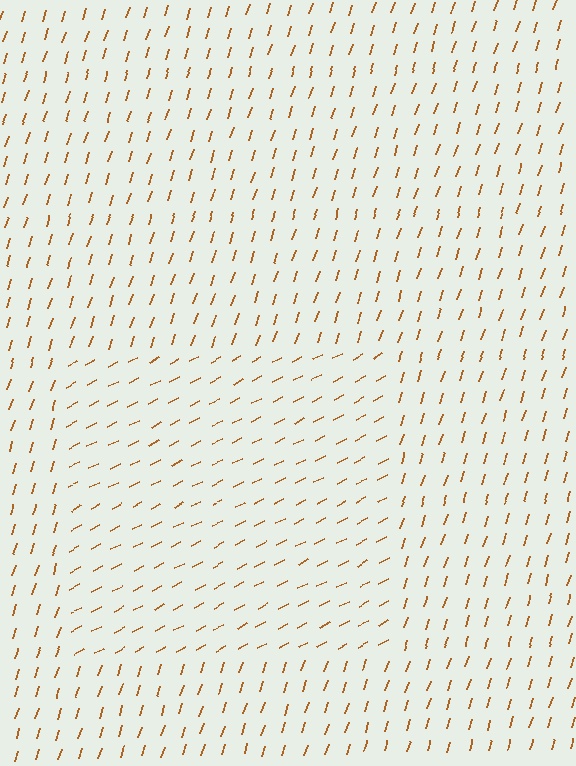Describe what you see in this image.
The image is filled with small brown line segments. A rectangle region in the image has lines oriented differently from the surrounding lines, creating a visible texture boundary.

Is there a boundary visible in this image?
Yes, there is a texture boundary formed by a change in line orientation.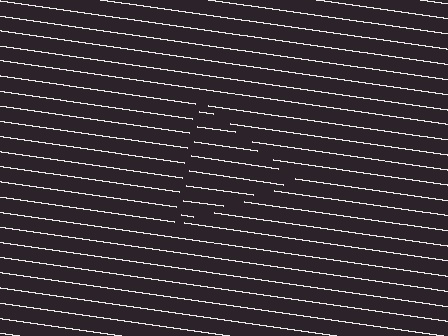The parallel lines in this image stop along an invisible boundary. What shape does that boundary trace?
An illusory triangle. The interior of the shape contains the same grating, shifted by half a period — the contour is defined by the phase discontinuity where line-ends from the inner and outer gratings abut.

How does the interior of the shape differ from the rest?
The interior of the shape contains the same grating, shifted by half a period — the contour is defined by the phase discontinuity where line-ends from the inner and outer gratings abut.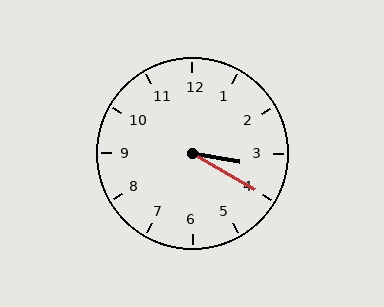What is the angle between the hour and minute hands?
Approximately 20 degrees.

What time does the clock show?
3:20.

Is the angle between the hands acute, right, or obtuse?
It is acute.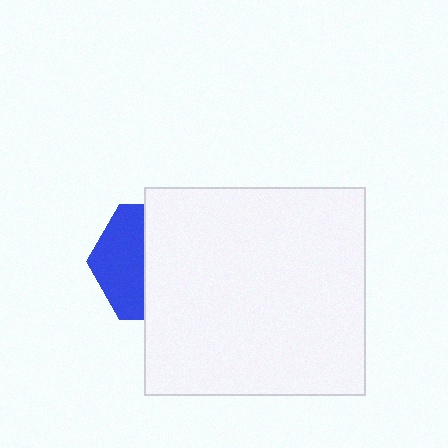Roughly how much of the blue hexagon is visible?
A small part of it is visible (roughly 41%).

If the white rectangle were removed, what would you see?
You would see the complete blue hexagon.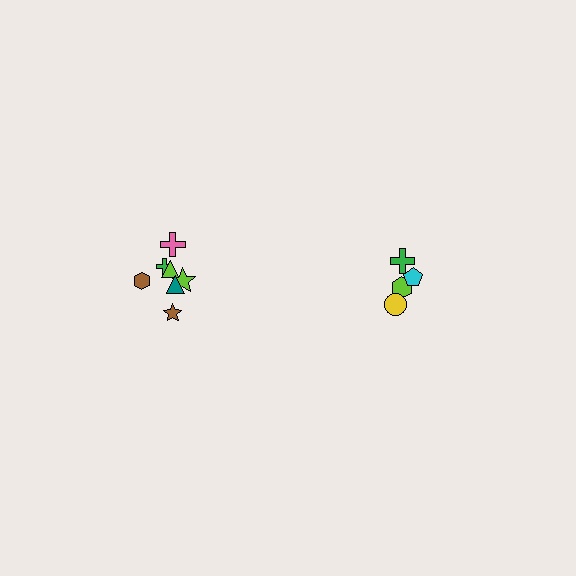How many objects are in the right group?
There are 4 objects.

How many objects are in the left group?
There are 7 objects.